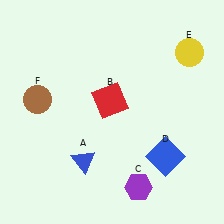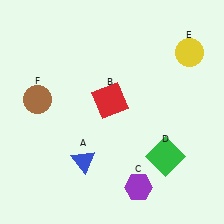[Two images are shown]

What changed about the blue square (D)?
In Image 1, D is blue. In Image 2, it changed to green.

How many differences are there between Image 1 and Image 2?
There is 1 difference between the two images.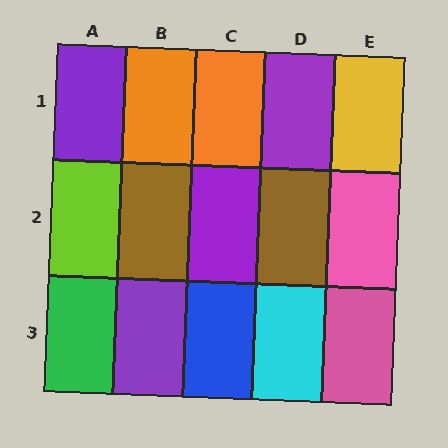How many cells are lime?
1 cell is lime.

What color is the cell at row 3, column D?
Cyan.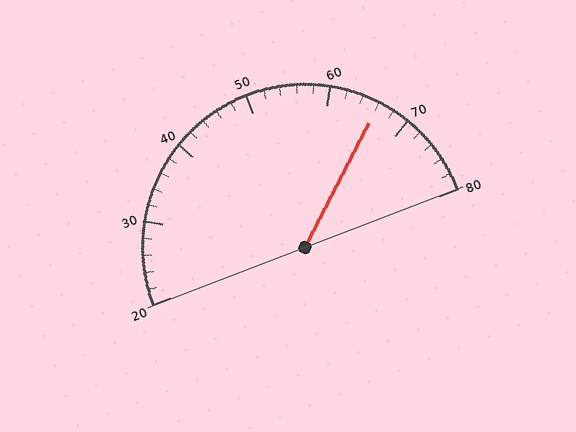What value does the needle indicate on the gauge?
The needle indicates approximately 66.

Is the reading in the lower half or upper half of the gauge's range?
The reading is in the upper half of the range (20 to 80).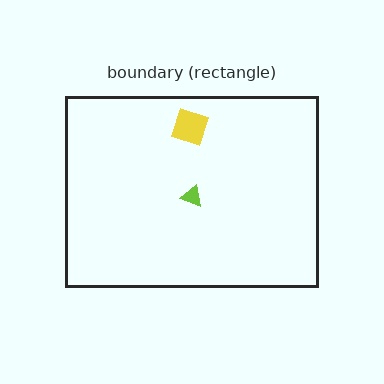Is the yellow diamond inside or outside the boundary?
Inside.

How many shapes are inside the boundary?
2 inside, 0 outside.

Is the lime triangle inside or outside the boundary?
Inside.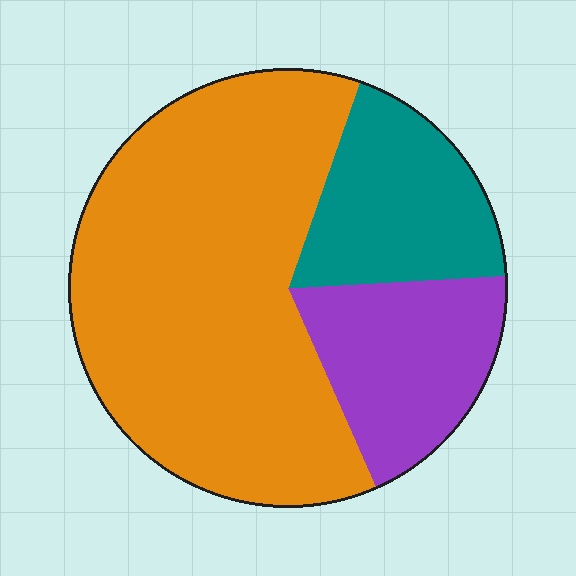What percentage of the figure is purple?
Purple takes up about one fifth (1/5) of the figure.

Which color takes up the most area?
Orange, at roughly 60%.